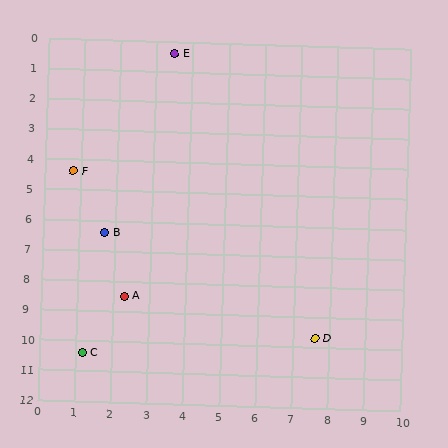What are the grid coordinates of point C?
Point C is at approximately (1.2, 10.4).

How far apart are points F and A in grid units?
Points F and A are about 4.4 grid units apart.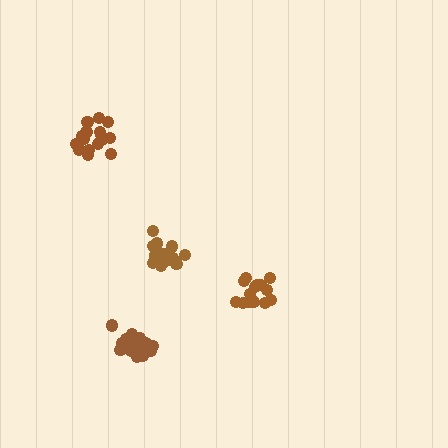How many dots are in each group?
Group 1: 16 dots, Group 2: 15 dots, Group 3: 17 dots, Group 4: 17 dots (65 total).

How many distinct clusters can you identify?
There are 4 distinct clusters.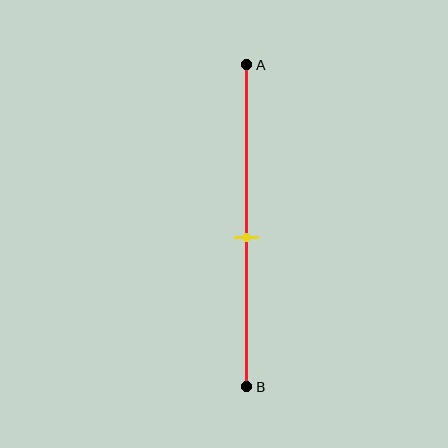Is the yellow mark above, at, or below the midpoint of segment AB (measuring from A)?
The yellow mark is below the midpoint of segment AB.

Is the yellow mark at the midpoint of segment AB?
No, the mark is at about 55% from A, not at the 50% midpoint.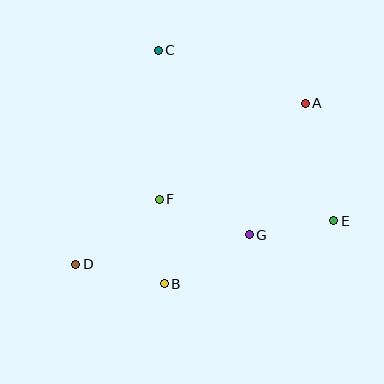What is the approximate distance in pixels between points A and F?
The distance between A and F is approximately 175 pixels.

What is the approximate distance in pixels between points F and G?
The distance between F and G is approximately 97 pixels.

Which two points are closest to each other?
Points B and F are closest to each other.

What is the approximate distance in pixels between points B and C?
The distance between B and C is approximately 234 pixels.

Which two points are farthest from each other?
Points A and D are farthest from each other.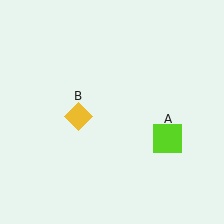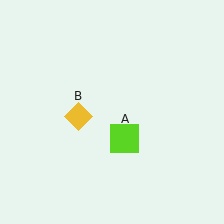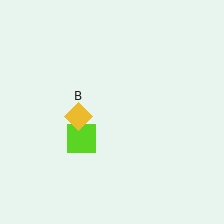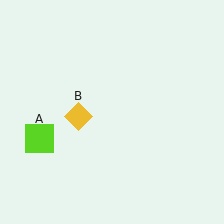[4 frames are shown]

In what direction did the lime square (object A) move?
The lime square (object A) moved left.